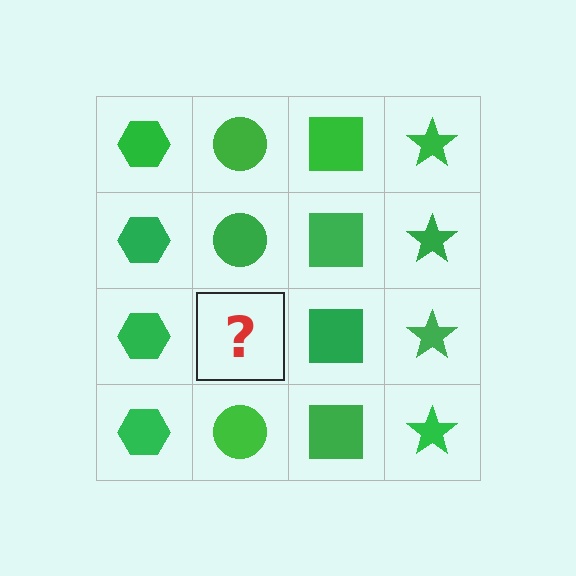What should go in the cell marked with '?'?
The missing cell should contain a green circle.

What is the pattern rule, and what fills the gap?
The rule is that each column has a consistent shape. The gap should be filled with a green circle.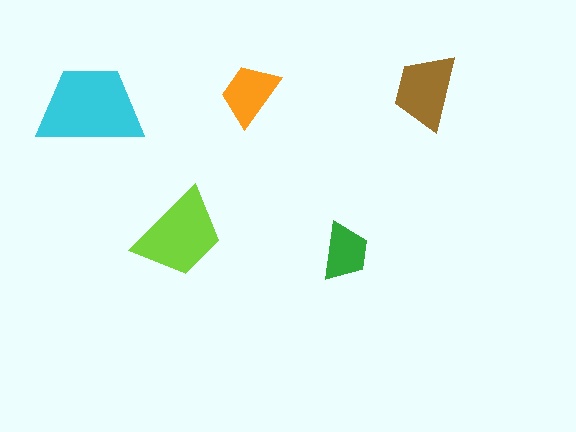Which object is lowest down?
The green trapezoid is bottommost.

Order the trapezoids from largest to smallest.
the cyan one, the lime one, the brown one, the orange one, the green one.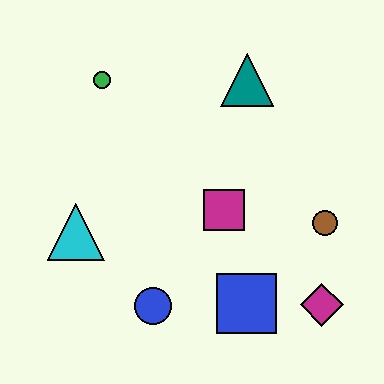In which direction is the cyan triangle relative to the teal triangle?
The cyan triangle is to the left of the teal triangle.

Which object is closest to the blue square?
The magenta diamond is closest to the blue square.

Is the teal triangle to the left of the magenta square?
No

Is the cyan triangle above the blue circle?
Yes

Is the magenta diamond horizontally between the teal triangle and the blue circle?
No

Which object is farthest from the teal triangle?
The blue circle is farthest from the teal triangle.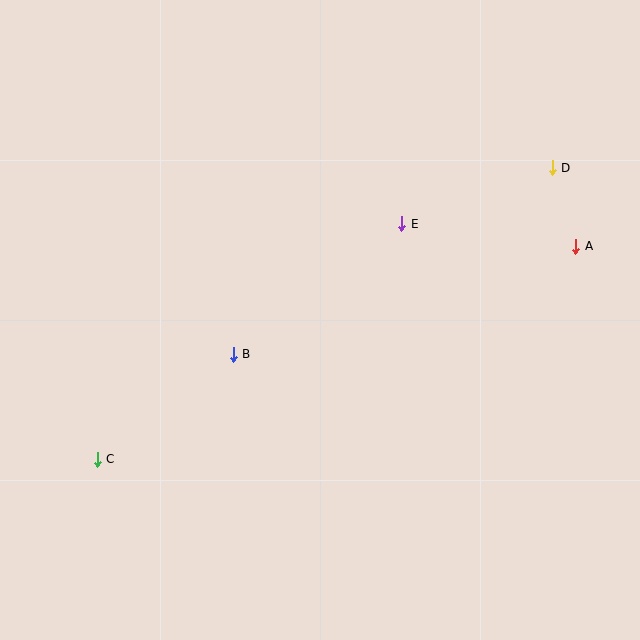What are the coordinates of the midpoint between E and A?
The midpoint between E and A is at (489, 235).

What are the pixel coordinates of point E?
Point E is at (402, 224).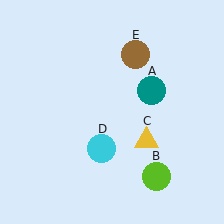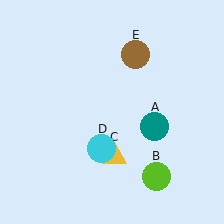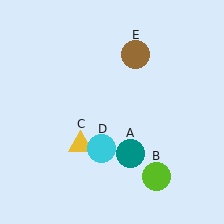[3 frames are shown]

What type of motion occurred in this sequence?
The teal circle (object A), yellow triangle (object C) rotated clockwise around the center of the scene.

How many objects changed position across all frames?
2 objects changed position: teal circle (object A), yellow triangle (object C).